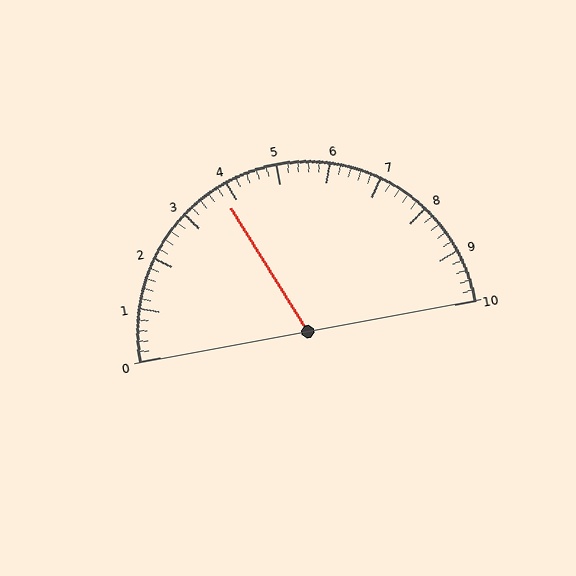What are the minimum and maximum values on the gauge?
The gauge ranges from 0 to 10.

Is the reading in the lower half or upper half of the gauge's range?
The reading is in the lower half of the range (0 to 10).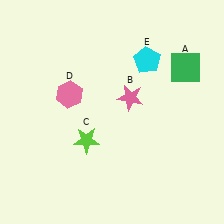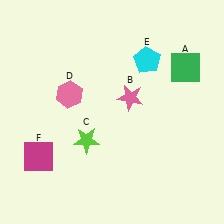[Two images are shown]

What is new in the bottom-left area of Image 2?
A magenta square (F) was added in the bottom-left area of Image 2.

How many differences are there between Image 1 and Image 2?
There is 1 difference between the two images.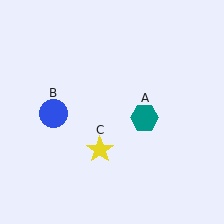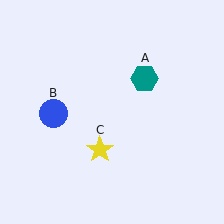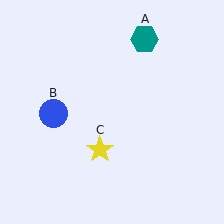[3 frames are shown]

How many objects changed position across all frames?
1 object changed position: teal hexagon (object A).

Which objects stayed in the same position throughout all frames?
Blue circle (object B) and yellow star (object C) remained stationary.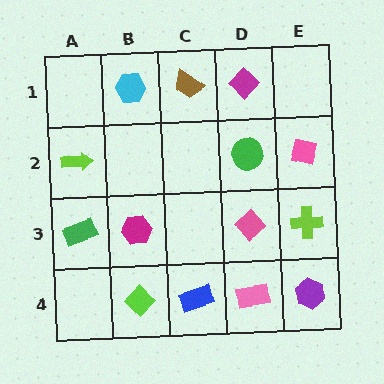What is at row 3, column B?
A magenta hexagon.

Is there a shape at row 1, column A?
No, that cell is empty.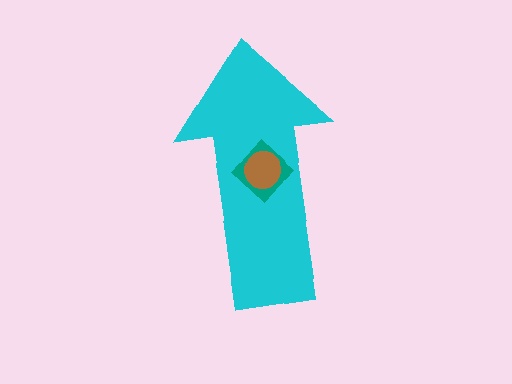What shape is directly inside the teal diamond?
The brown circle.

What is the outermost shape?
The cyan arrow.